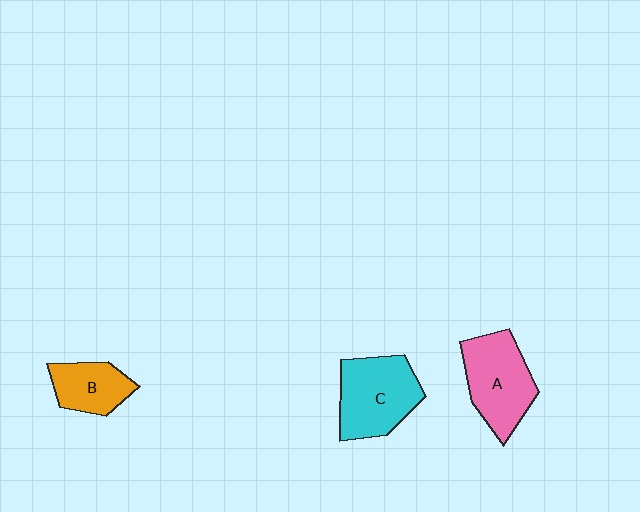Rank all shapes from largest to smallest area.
From largest to smallest: C (cyan), A (pink), B (orange).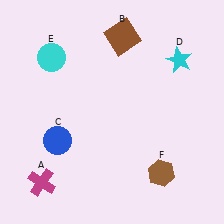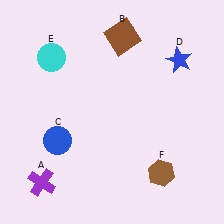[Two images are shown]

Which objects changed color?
A changed from magenta to purple. D changed from cyan to blue.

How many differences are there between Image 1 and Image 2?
There are 2 differences between the two images.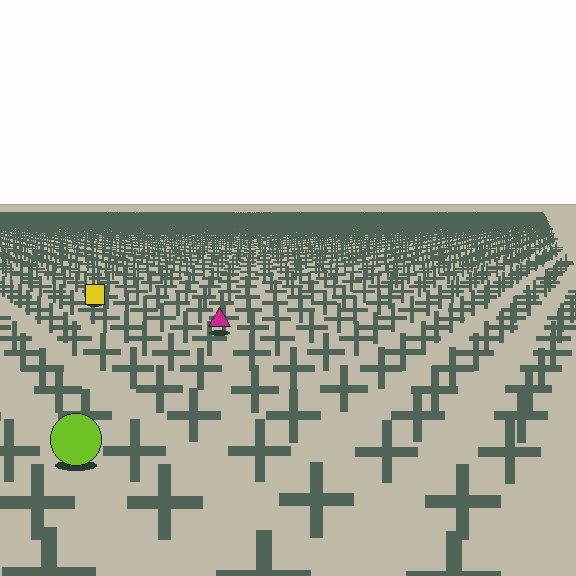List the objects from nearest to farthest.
From nearest to farthest: the lime circle, the magenta triangle, the yellow square.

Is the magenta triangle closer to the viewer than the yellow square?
Yes. The magenta triangle is closer — you can tell from the texture gradient: the ground texture is coarser near it.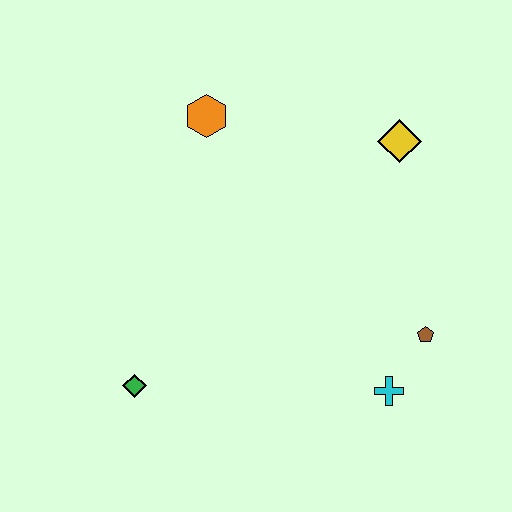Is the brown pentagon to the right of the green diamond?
Yes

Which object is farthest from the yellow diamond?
The green diamond is farthest from the yellow diamond.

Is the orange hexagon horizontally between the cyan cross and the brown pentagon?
No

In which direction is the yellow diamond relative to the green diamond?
The yellow diamond is to the right of the green diamond.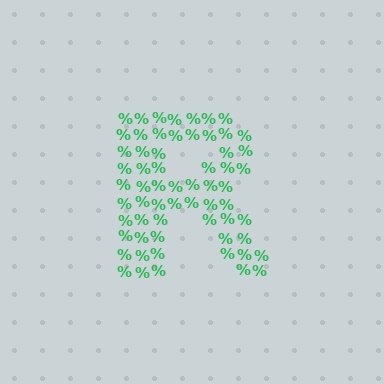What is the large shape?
The large shape is the letter R.